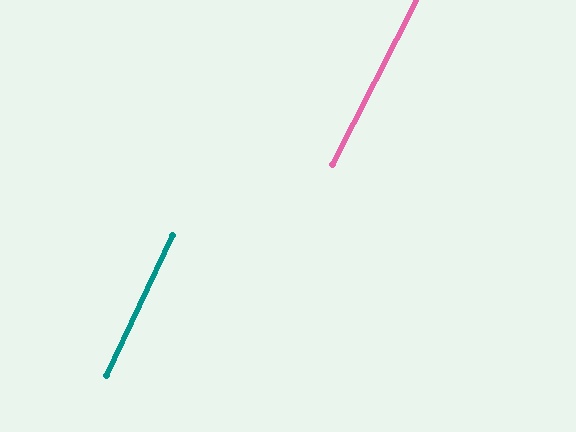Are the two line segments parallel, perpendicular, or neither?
Parallel — their directions differ by only 1.8°.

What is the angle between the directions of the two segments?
Approximately 2 degrees.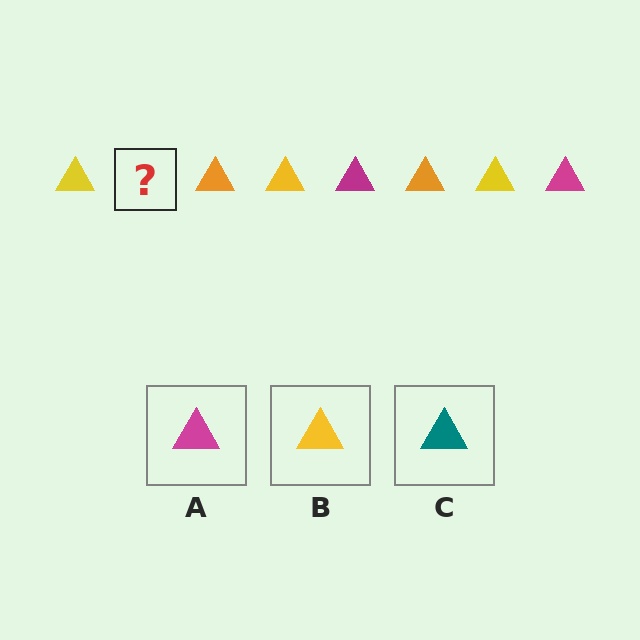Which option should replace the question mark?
Option A.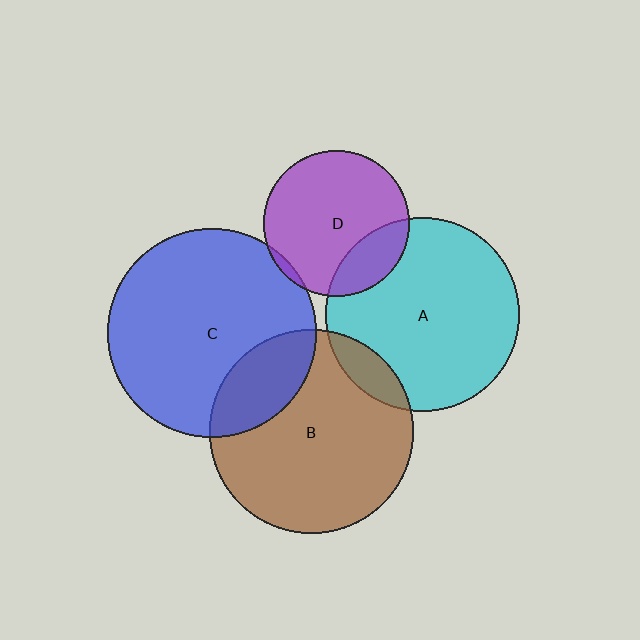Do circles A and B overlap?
Yes.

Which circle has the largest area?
Circle C (blue).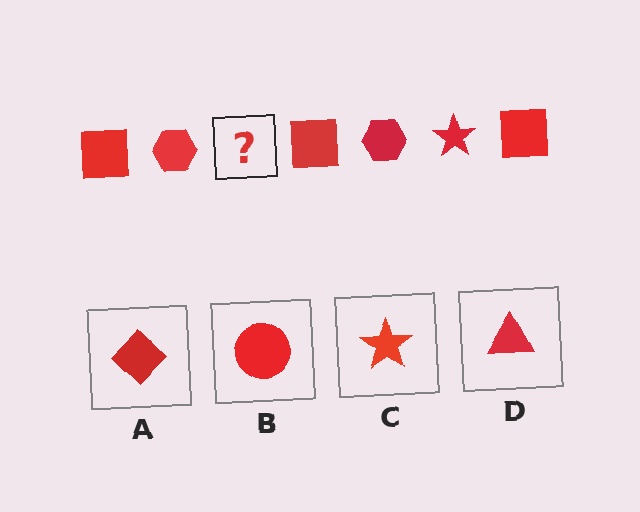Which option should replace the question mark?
Option C.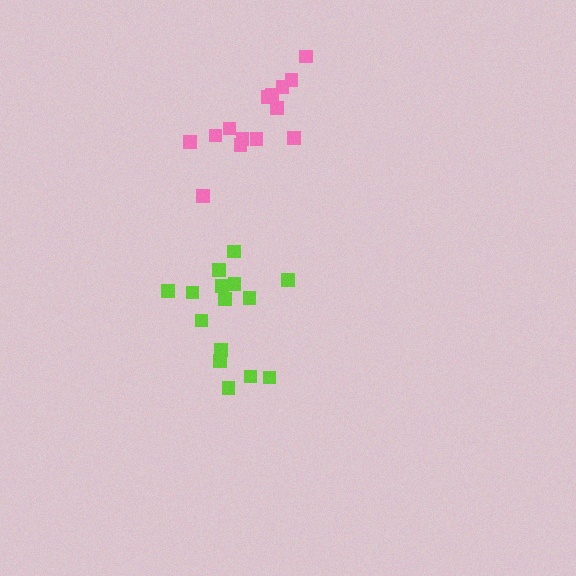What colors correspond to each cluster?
The clusters are colored: pink, lime.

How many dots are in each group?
Group 1: 14 dots, Group 2: 15 dots (29 total).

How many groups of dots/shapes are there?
There are 2 groups.